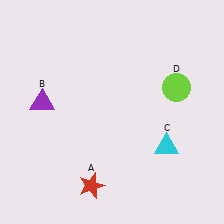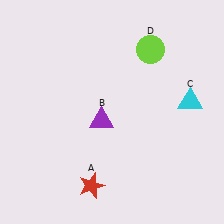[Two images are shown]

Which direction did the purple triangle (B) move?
The purple triangle (B) moved right.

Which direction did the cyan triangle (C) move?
The cyan triangle (C) moved up.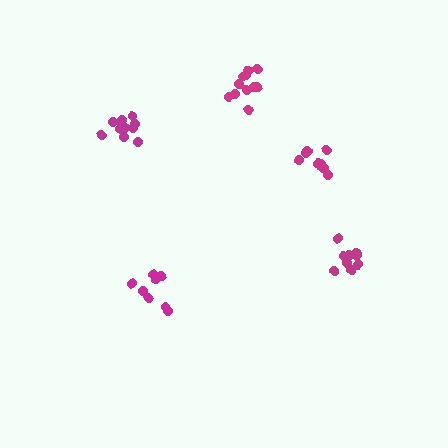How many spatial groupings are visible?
There are 5 spatial groupings.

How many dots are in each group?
Group 1: 10 dots, Group 2: 12 dots, Group 3: 8 dots, Group 4: 12 dots, Group 5: 9 dots (51 total).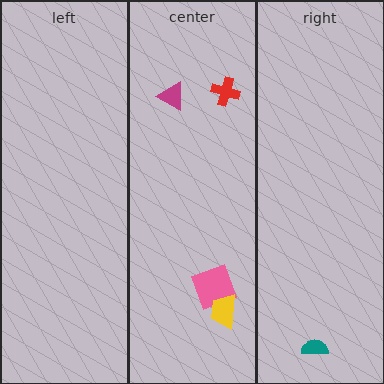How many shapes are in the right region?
1.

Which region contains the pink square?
The center region.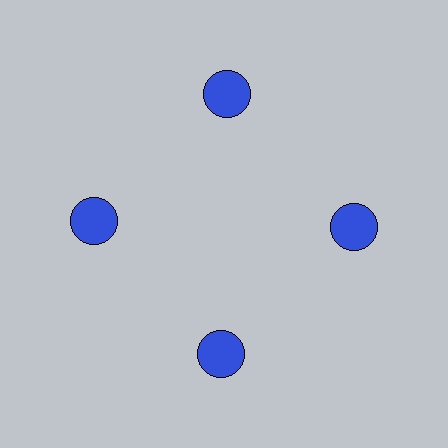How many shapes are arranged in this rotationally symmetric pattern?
There are 4 shapes, arranged in 4 groups of 1.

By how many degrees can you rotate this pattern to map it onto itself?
The pattern maps onto itself every 90 degrees of rotation.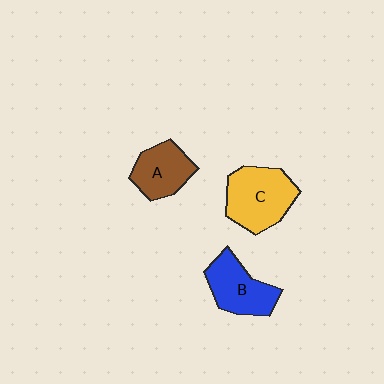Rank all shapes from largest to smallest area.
From largest to smallest: C (yellow), B (blue), A (brown).